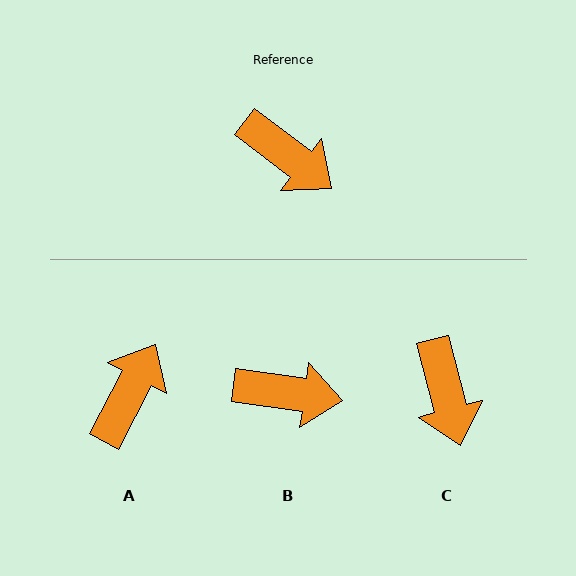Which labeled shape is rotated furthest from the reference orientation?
A, about 100 degrees away.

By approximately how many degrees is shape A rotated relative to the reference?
Approximately 100 degrees counter-clockwise.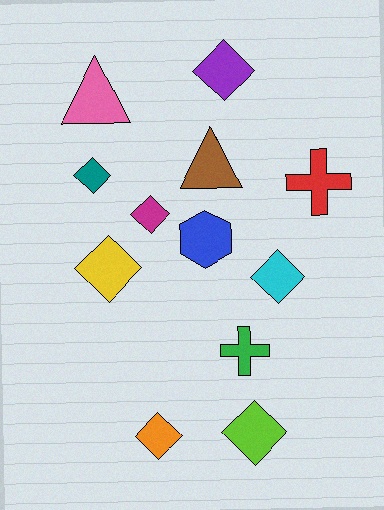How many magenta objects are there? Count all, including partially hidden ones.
There is 1 magenta object.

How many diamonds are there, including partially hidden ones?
There are 7 diamonds.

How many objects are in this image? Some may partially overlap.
There are 12 objects.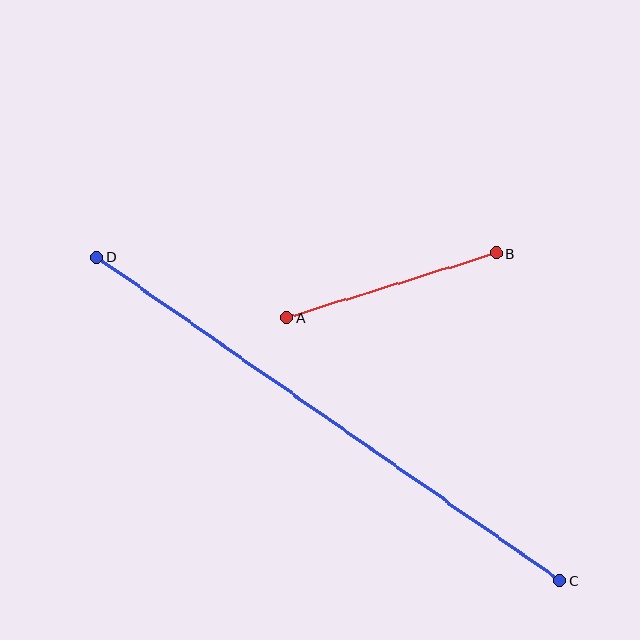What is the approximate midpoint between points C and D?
The midpoint is at approximately (328, 419) pixels.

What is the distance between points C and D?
The distance is approximately 565 pixels.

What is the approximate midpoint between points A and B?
The midpoint is at approximately (392, 285) pixels.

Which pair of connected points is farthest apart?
Points C and D are farthest apart.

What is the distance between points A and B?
The distance is approximately 220 pixels.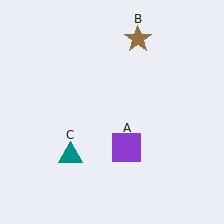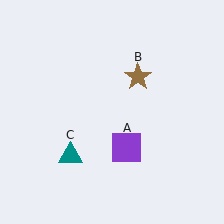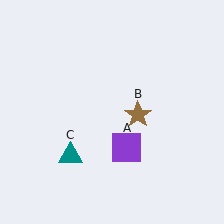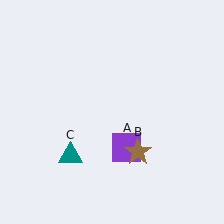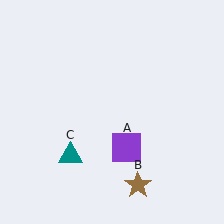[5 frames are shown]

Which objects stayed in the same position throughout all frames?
Purple square (object A) and teal triangle (object C) remained stationary.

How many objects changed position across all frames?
1 object changed position: brown star (object B).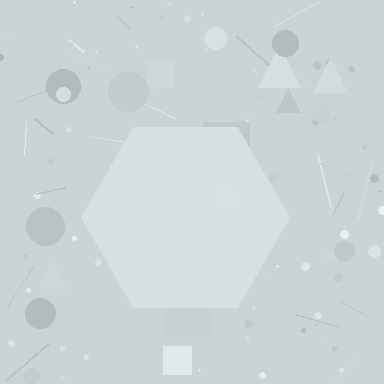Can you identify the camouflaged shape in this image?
The camouflaged shape is a hexagon.